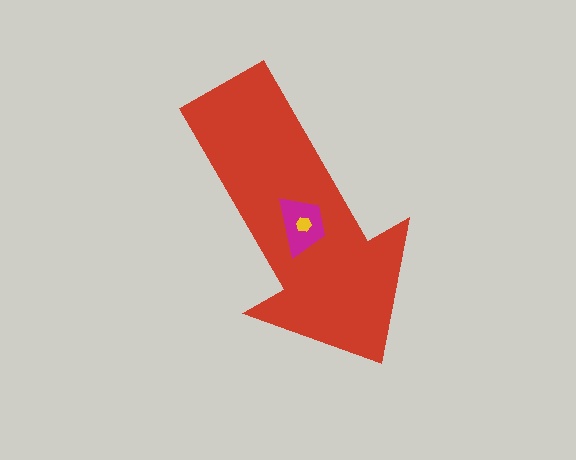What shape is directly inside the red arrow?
The magenta trapezoid.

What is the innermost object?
The yellow hexagon.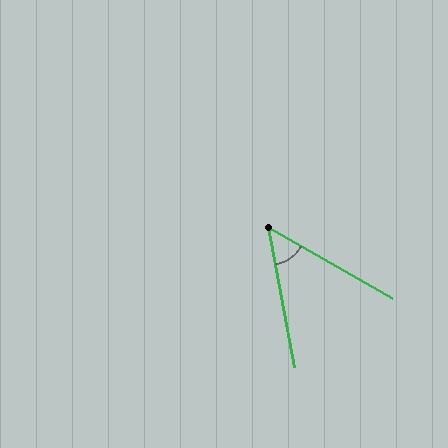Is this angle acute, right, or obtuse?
It is acute.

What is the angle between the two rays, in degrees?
Approximately 50 degrees.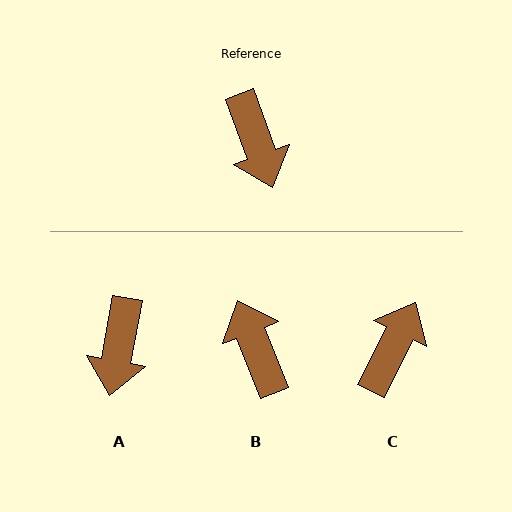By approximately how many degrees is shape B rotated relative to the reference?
Approximately 178 degrees clockwise.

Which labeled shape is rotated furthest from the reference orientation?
B, about 178 degrees away.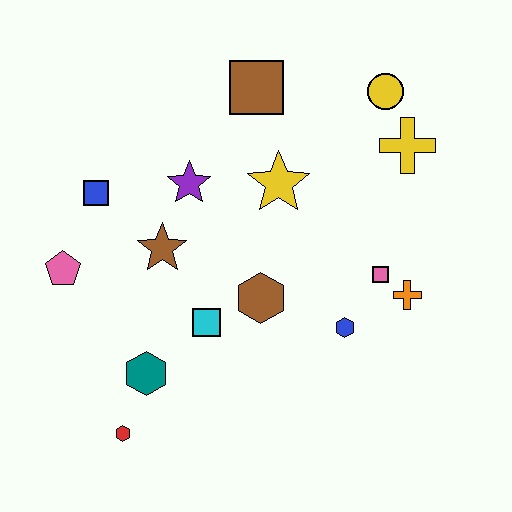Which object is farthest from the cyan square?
The yellow circle is farthest from the cyan square.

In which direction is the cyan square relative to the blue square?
The cyan square is below the blue square.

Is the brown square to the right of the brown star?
Yes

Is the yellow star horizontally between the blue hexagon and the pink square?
No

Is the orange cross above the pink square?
No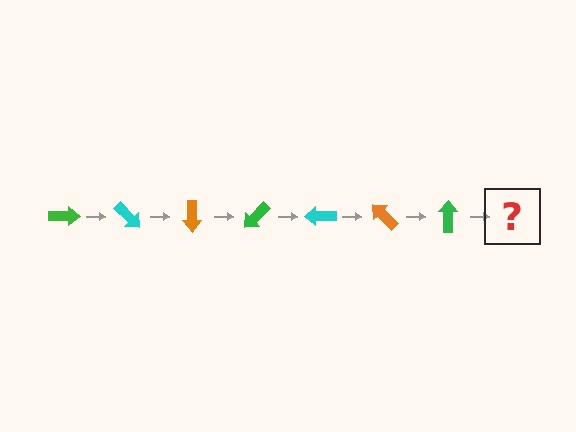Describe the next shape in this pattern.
It should be a cyan arrow, rotated 315 degrees from the start.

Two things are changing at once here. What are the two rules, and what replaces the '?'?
The two rules are that it rotates 45 degrees each step and the color cycles through green, cyan, and orange. The '?' should be a cyan arrow, rotated 315 degrees from the start.